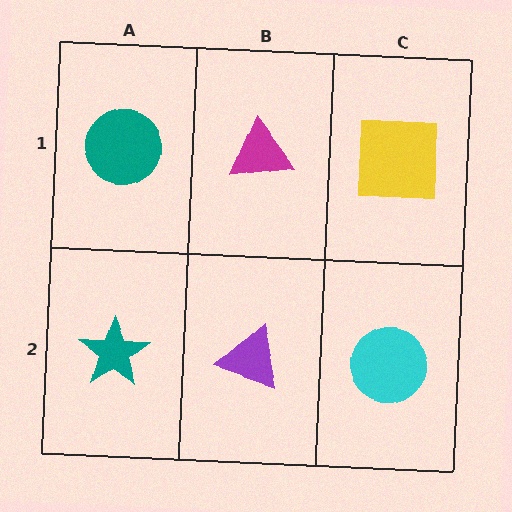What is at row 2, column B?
A purple triangle.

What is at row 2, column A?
A teal star.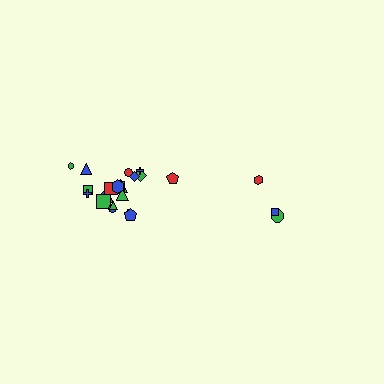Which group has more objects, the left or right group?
The left group.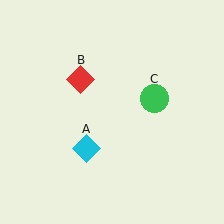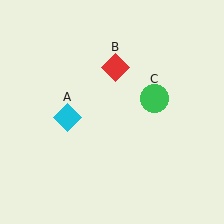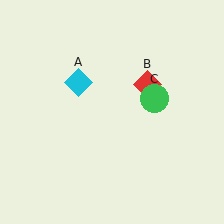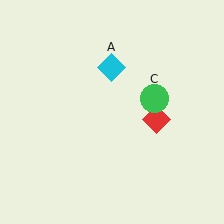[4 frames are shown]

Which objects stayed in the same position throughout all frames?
Green circle (object C) remained stationary.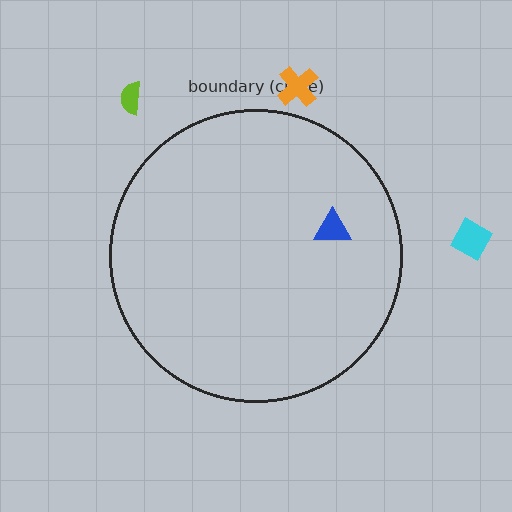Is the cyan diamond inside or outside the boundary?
Outside.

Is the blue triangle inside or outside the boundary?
Inside.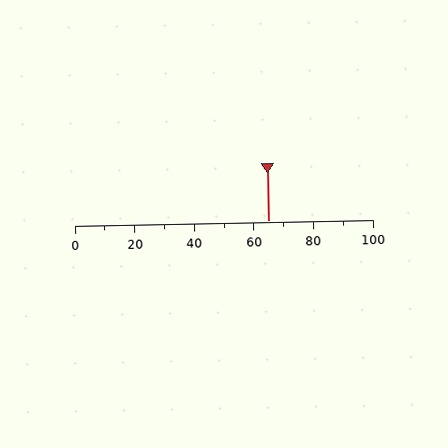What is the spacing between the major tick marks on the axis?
The major ticks are spaced 20 apart.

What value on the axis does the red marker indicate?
The marker indicates approximately 65.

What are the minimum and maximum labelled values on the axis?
The axis runs from 0 to 100.